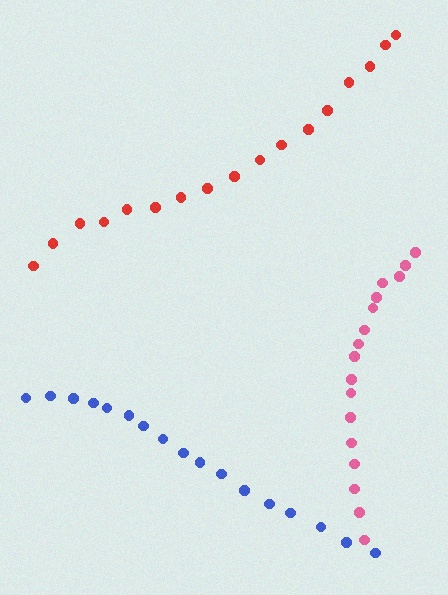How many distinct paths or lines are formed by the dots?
There are 3 distinct paths.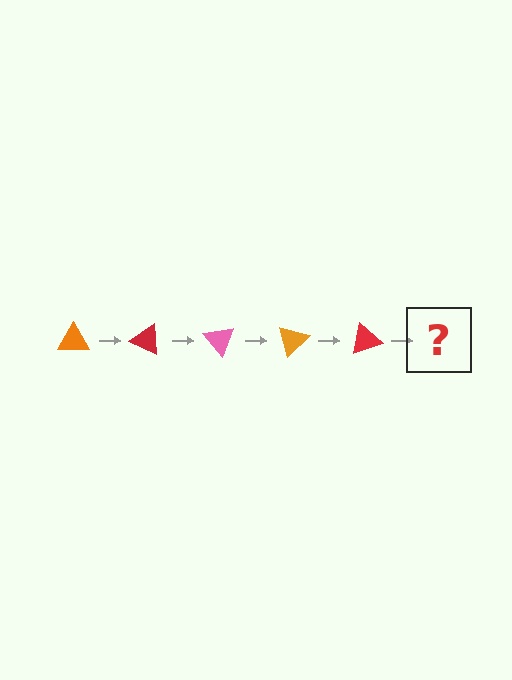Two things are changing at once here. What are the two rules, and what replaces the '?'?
The two rules are that it rotates 25 degrees each step and the color cycles through orange, red, and pink. The '?' should be a pink triangle, rotated 125 degrees from the start.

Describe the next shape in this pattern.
It should be a pink triangle, rotated 125 degrees from the start.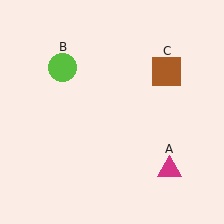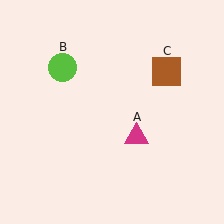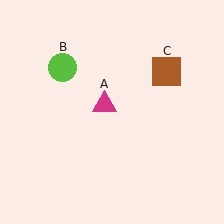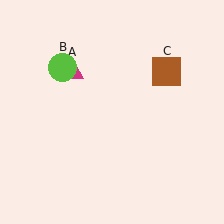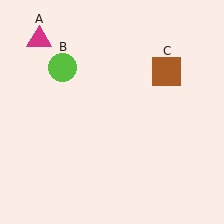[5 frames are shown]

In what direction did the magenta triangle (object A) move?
The magenta triangle (object A) moved up and to the left.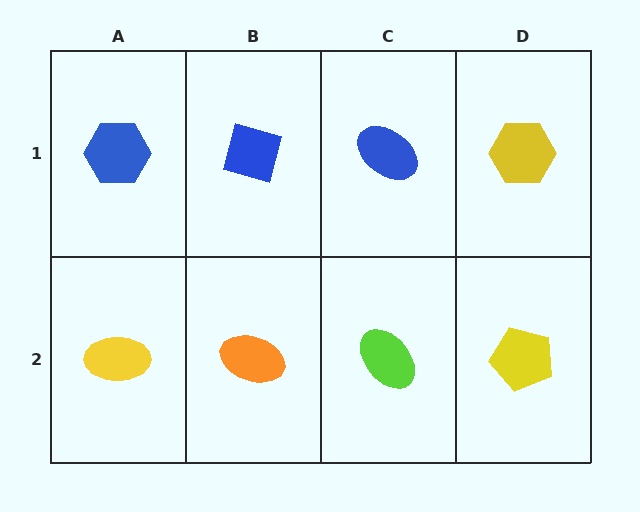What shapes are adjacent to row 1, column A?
A yellow ellipse (row 2, column A), a blue diamond (row 1, column B).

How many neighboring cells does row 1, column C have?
3.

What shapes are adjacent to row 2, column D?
A yellow hexagon (row 1, column D), a lime ellipse (row 2, column C).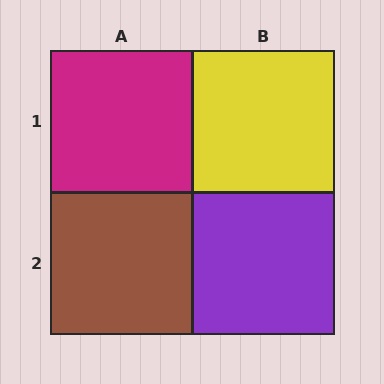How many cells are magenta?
1 cell is magenta.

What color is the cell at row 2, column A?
Brown.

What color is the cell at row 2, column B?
Purple.